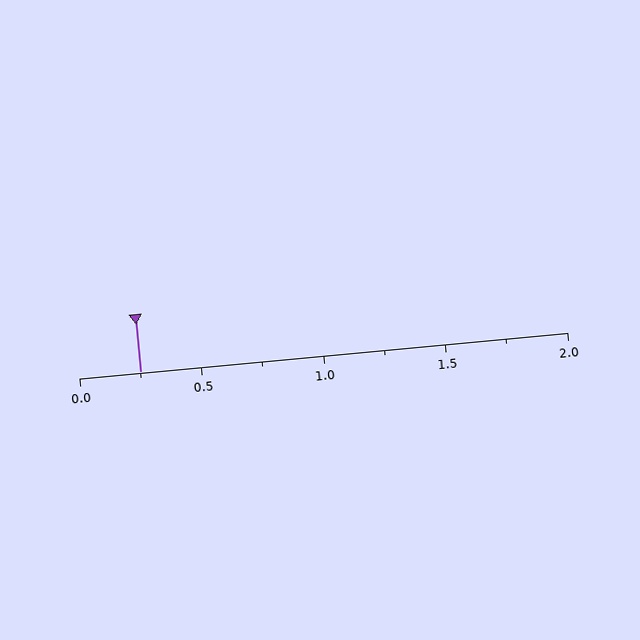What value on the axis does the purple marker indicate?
The marker indicates approximately 0.25.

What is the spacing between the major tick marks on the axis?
The major ticks are spaced 0.5 apart.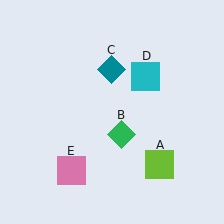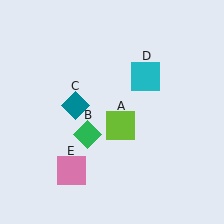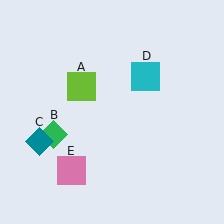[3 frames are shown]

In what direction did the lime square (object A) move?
The lime square (object A) moved up and to the left.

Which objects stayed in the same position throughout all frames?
Cyan square (object D) and pink square (object E) remained stationary.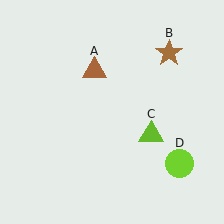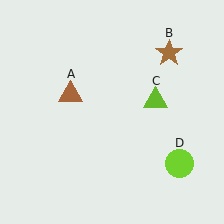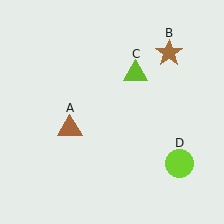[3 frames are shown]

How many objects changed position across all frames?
2 objects changed position: brown triangle (object A), lime triangle (object C).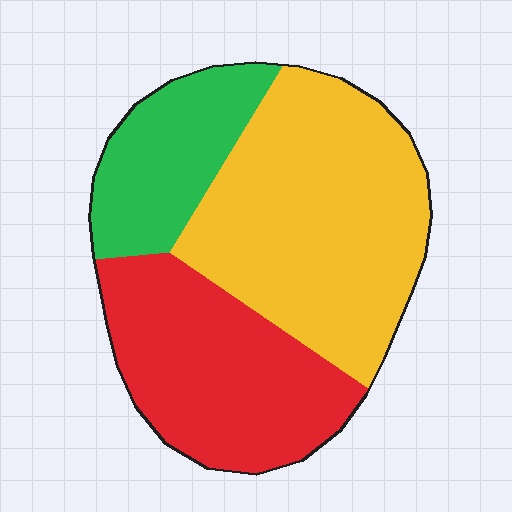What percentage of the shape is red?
Red covers about 35% of the shape.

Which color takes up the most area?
Yellow, at roughly 45%.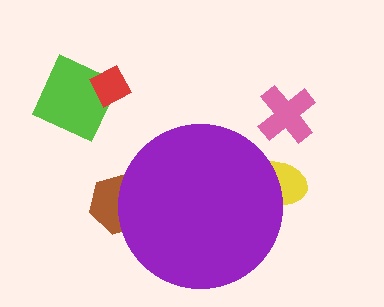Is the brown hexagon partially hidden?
Yes, the brown hexagon is partially hidden behind the purple circle.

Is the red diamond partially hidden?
No, the red diamond is fully visible.